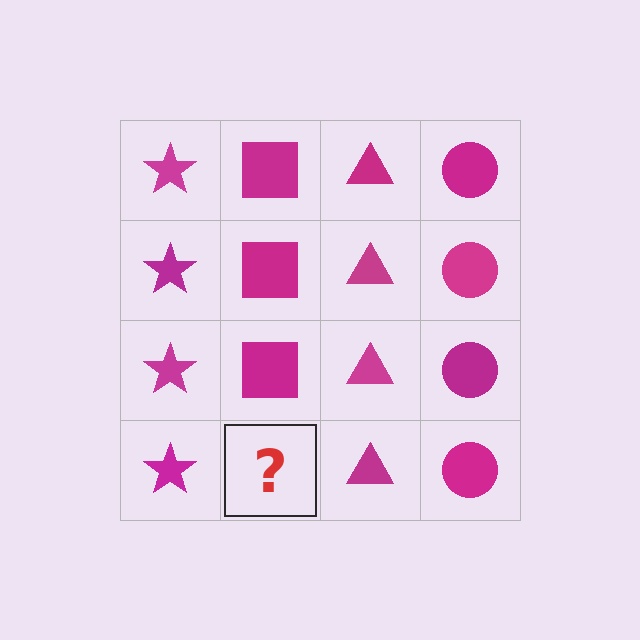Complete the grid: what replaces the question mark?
The question mark should be replaced with a magenta square.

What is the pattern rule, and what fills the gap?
The rule is that each column has a consistent shape. The gap should be filled with a magenta square.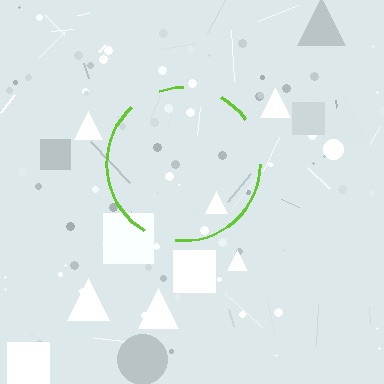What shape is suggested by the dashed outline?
The dashed outline suggests a circle.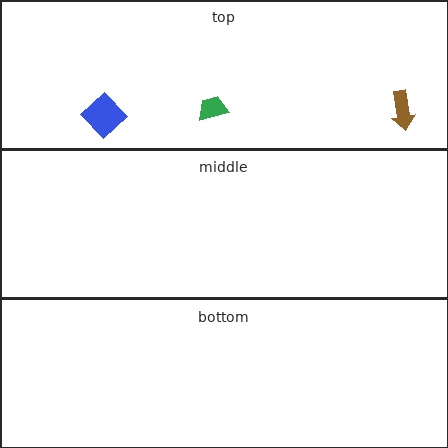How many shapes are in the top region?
3.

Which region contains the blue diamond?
The top region.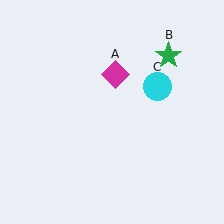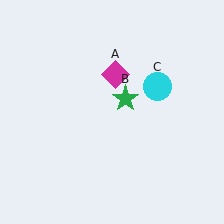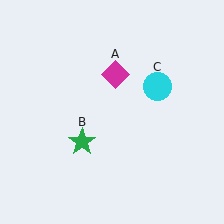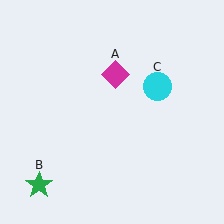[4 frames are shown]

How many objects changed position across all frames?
1 object changed position: green star (object B).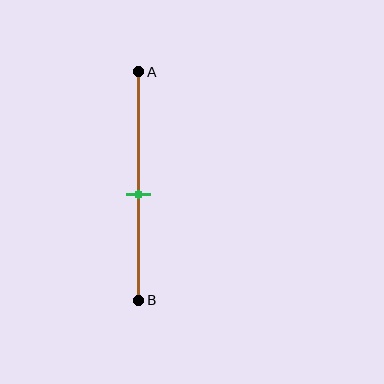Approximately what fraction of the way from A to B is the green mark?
The green mark is approximately 55% of the way from A to B.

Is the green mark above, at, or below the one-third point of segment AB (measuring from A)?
The green mark is below the one-third point of segment AB.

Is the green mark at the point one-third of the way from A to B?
No, the mark is at about 55% from A, not at the 33% one-third point.